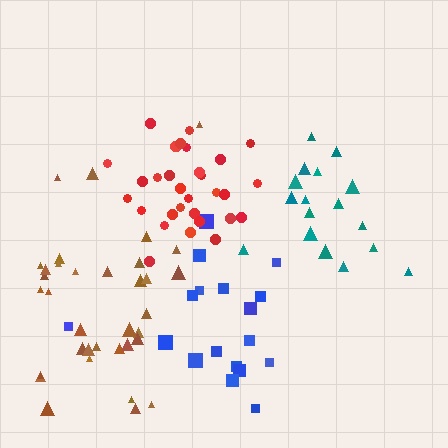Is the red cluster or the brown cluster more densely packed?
Red.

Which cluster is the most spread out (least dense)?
Blue.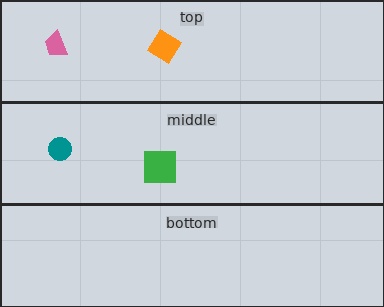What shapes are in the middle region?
The teal circle, the green square.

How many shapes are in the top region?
2.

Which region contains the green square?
The middle region.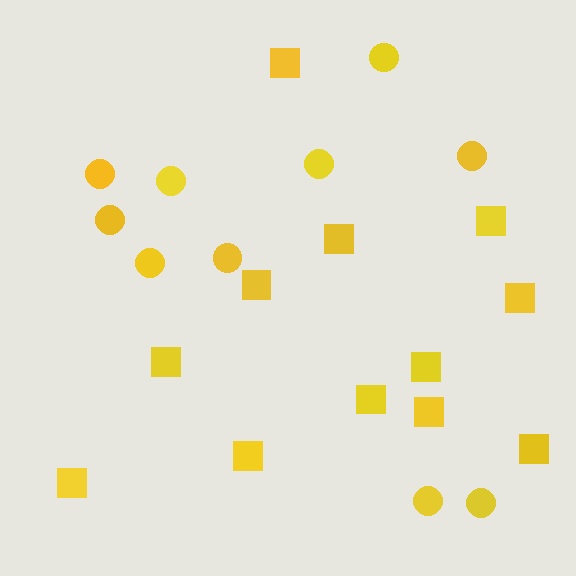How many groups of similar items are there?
There are 2 groups: one group of squares (12) and one group of circles (10).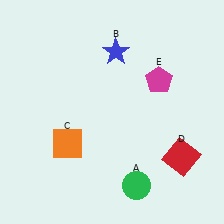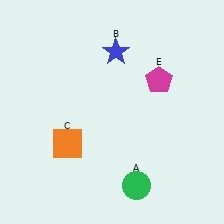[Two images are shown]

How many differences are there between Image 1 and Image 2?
There is 1 difference between the two images.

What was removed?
The red square (D) was removed in Image 2.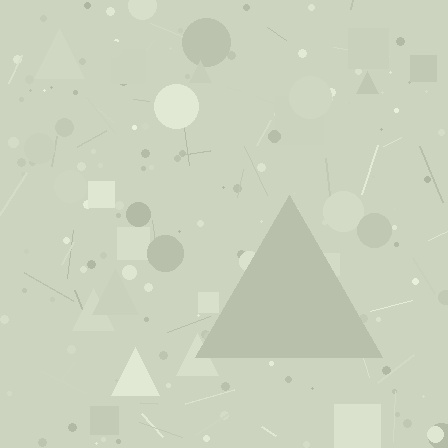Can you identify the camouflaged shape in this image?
The camouflaged shape is a triangle.